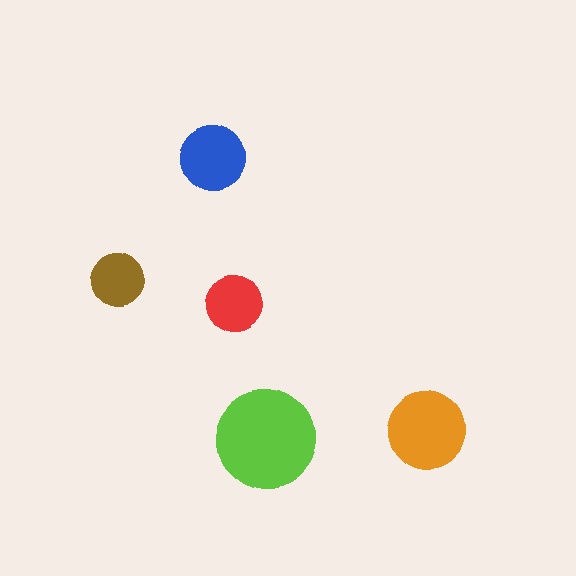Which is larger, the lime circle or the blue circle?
The lime one.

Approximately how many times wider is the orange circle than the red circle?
About 1.5 times wider.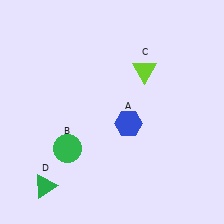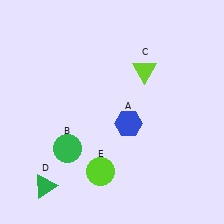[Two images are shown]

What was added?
A lime circle (E) was added in Image 2.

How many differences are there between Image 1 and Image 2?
There is 1 difference between the two images.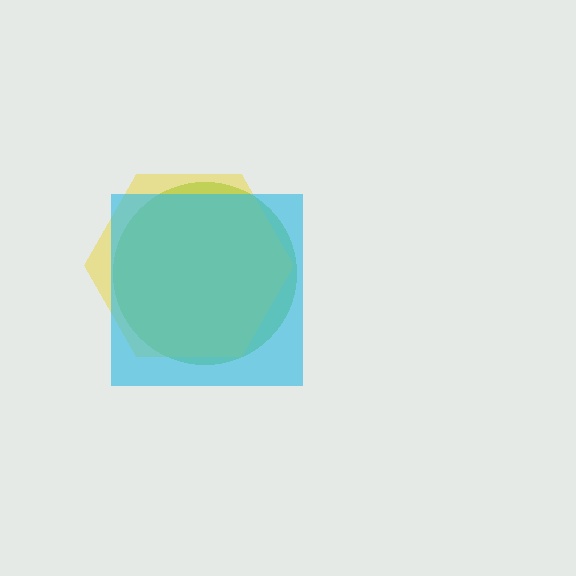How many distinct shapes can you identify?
There are 3 distinct shapes: a lime circle, a yellow hexagon, a cyan square.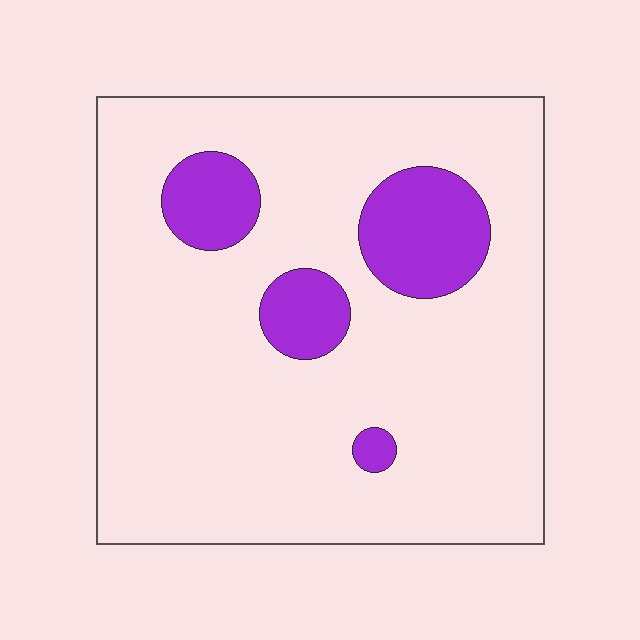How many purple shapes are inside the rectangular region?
4.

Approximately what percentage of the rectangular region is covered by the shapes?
Approximately 15%.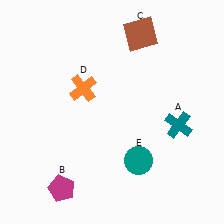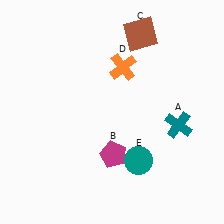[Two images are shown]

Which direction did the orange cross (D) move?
The orange cross (D) moved right.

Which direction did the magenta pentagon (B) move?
The magenta pentagon (B) moved right.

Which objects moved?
The objects that moved are: the magenta pentagon (B), the orange cross (D).